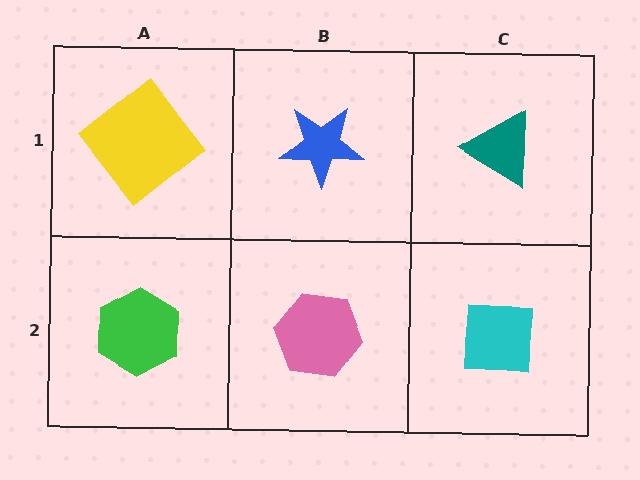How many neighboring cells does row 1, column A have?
2.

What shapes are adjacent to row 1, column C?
A cyan square (row 2, column C), a blue star (row 1, column B).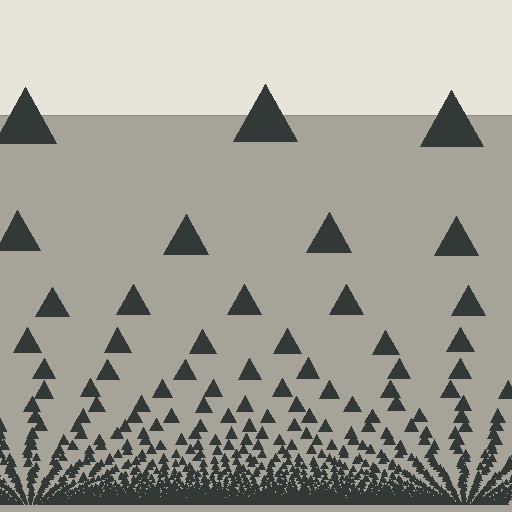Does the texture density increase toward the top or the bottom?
Density increases toward the bottom.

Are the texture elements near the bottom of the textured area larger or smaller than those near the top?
Smaller. The gradient is inverted — elements near the bottom are smaller and denser.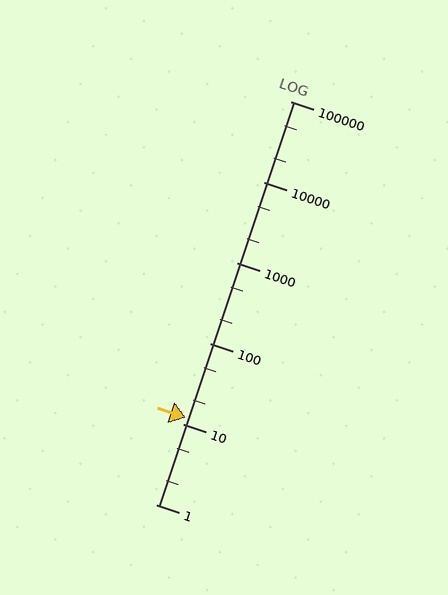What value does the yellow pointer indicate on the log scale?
The pointer indicates approximately 12.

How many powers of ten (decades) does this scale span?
The scale spans 5 decades, from 1 to 100000.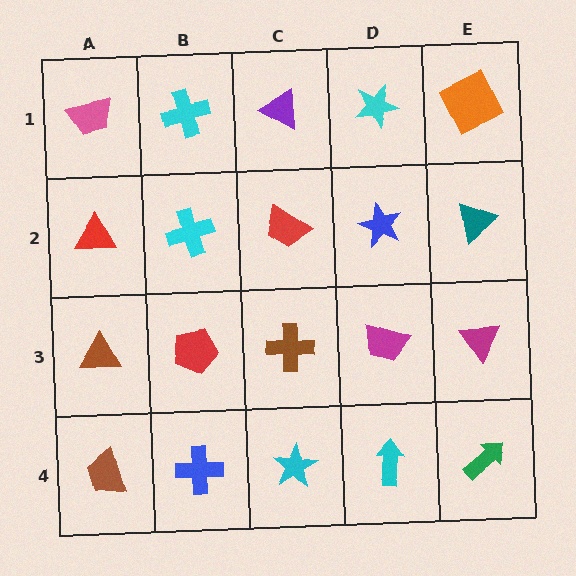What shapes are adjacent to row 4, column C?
A brown cross (row 3, column C), a blue cross (row 4, column B), a cyan arrow (row 4, column D).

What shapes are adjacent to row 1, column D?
A blue star (row 2, column D), a purple triangle (row 1, column C), an orange square (row 1, column E).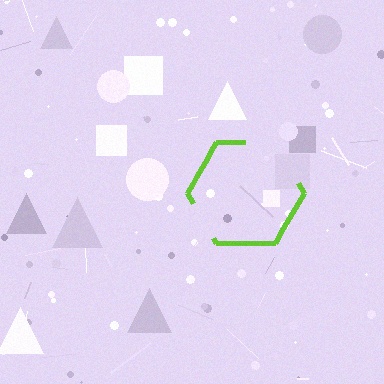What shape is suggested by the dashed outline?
The dashed outline suggests a hexagon.